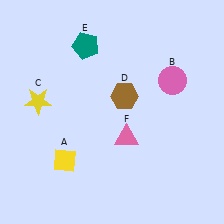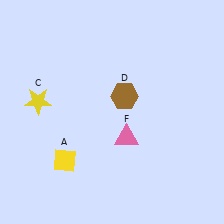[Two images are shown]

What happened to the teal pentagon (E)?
The teal pentagon (E) was removed in Image 2. It was in the top-left area of Image 1.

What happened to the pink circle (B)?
The pink circle (B) was removed in Image 2. It was in the top-right area of Image 1.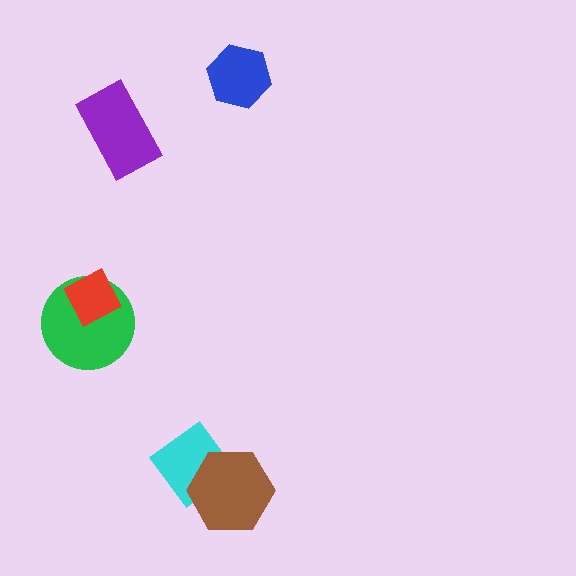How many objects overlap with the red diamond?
1 object overlaps with the red diamond.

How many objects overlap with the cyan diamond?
1 object overlaps with the cyan diamond.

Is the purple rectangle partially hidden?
No, no other shape covers it.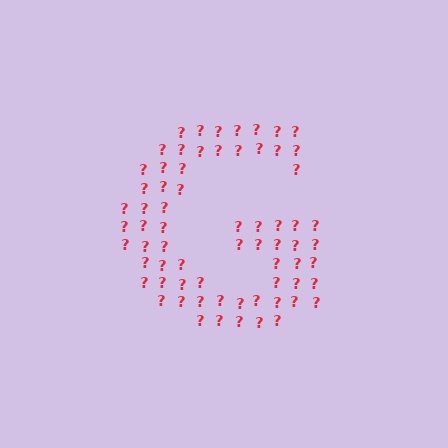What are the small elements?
The small elements are question marks.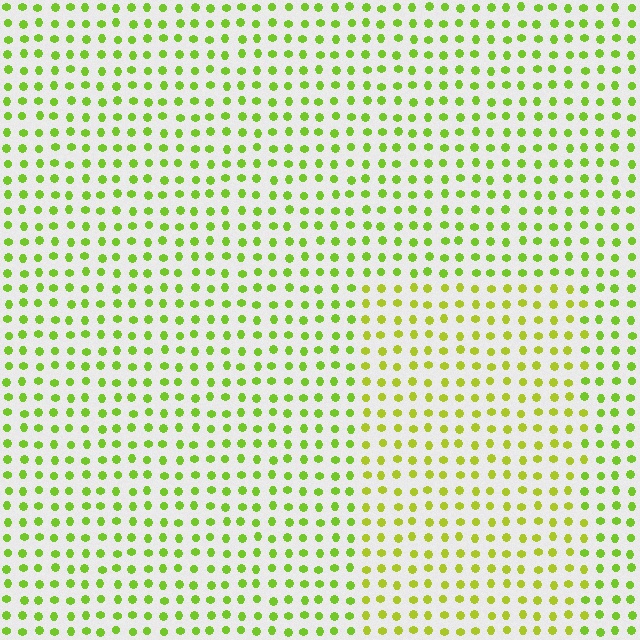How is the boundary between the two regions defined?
The boundary is defined purely by a slight shift in hue (about 21 degrees). Spacing, size, and orientation are identical on both sides.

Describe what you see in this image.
The image is filled with small lime elements in a uniform arrangement. A rectangle-shaped region is visible where the elements are tinted to a slightly different hue, forming a subtle color boundary.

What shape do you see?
I see a rectangle.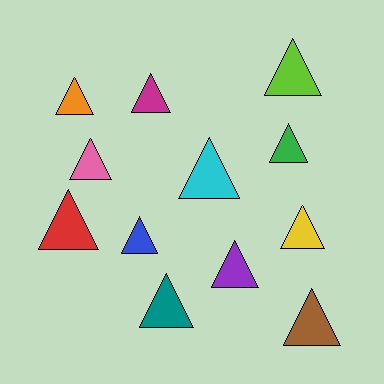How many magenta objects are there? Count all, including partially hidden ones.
There is 1 magenta object.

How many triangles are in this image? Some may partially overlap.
There are 12 triangles.